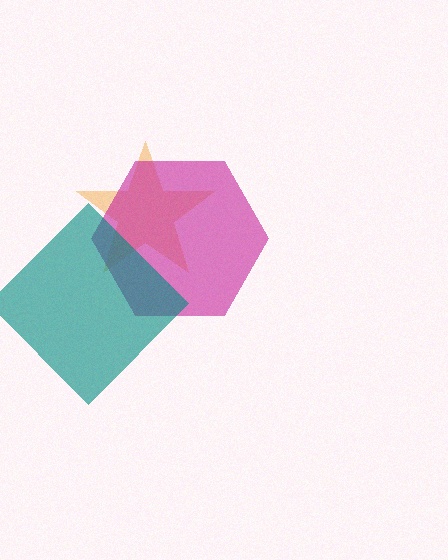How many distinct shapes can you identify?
There are 3 distinct shapes: an orange star, a magenta hexagon, a teal diamond.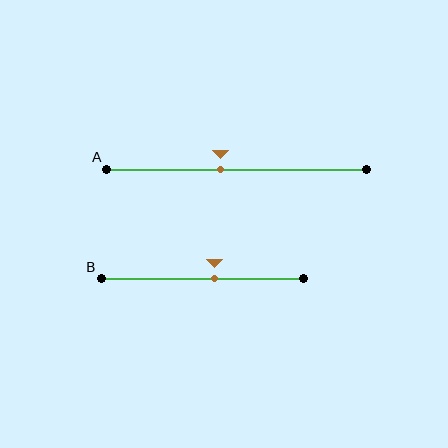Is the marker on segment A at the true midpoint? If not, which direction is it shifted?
No, the marker on segment A is shifted to the left by about 6% of the segment length.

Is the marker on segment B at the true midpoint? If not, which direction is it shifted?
No, the marker on segment B is shifted to the right by about 6% of the segment length.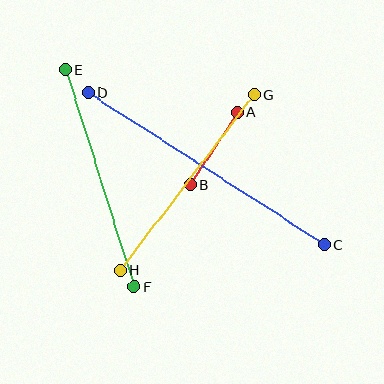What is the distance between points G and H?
The distance is approximately 221 pixels.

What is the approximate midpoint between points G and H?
The midpoint is at approximately (187, 182) pixels.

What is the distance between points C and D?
The distance is approximately 282 pixels.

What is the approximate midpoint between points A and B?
The midpoint is at approximately (214, 148) pixels.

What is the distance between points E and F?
The distance is approximately 228 pixels.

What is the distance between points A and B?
The distance is approximately 87 pixels.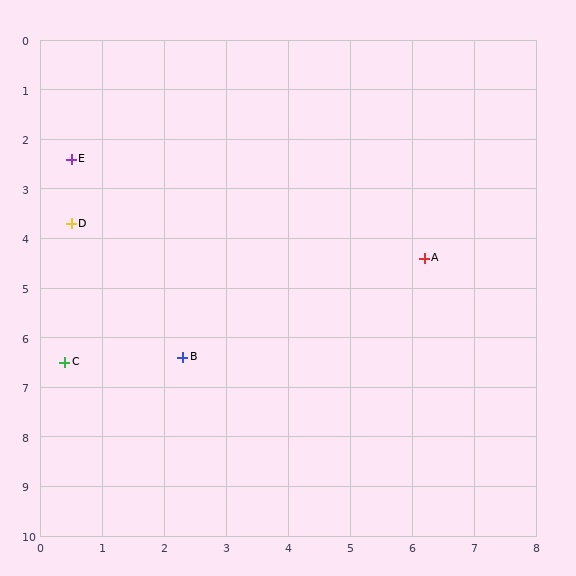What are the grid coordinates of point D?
Point D is at approximately (0.5, 3.7).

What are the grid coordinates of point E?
Point E is at approximately (0.5, 2.4).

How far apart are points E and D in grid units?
Points E and D are about 1.3 grid units apart.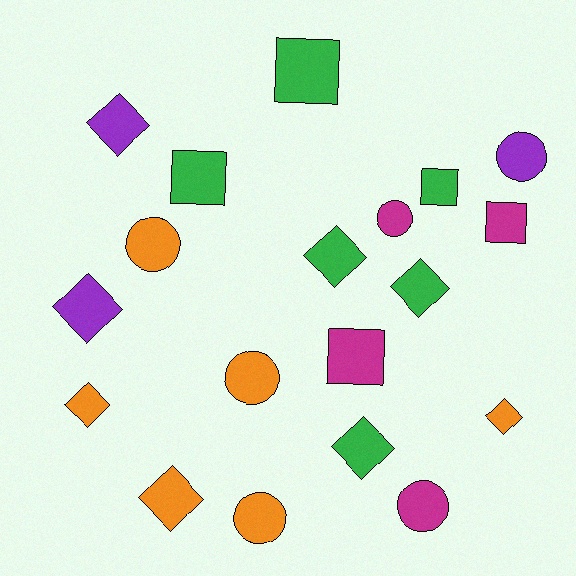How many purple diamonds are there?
There are 2 purple diamonds.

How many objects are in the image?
There are 19 objects.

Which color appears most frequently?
Green, with 6 objects.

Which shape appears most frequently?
Diamond, with 8 objects.